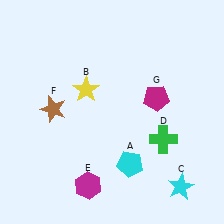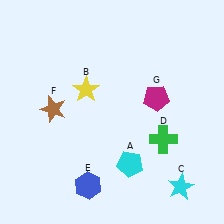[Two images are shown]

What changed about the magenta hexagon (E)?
In Image 1, E is magenta. In Image 2, it changed to blue.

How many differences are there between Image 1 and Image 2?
There is 1 difference between the two images.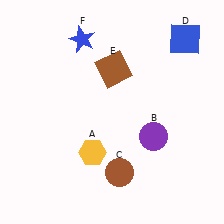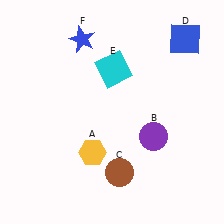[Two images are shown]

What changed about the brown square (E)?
In Image 1, E is brown. In Image 2, it changed to cyan.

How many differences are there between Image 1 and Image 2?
There is 1 difference between the two images.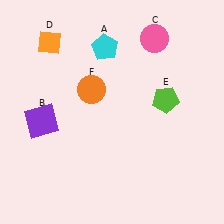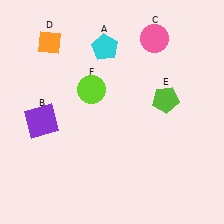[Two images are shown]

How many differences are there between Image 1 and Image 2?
There is 1 difference between the two images.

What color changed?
The circle (F) changed from orange in Image 1 to lime in Image 2.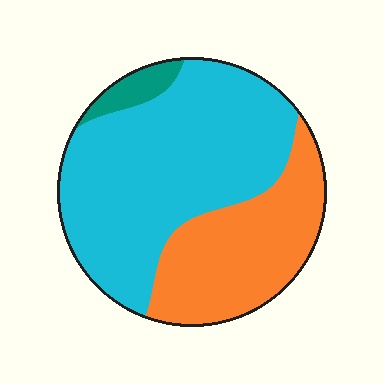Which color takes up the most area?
Cyan, at roughly 60%.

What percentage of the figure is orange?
Orange covers roughly 35% of the figure.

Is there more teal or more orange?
Orange.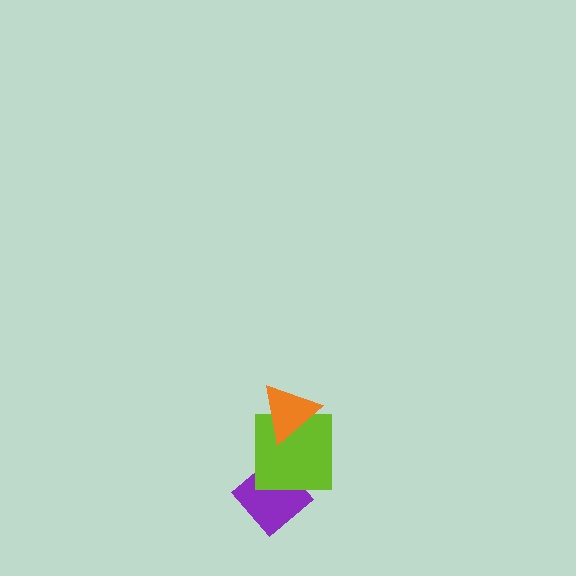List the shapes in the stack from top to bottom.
From top to bottom: the orange triangle, the lime square, the purple diamond.